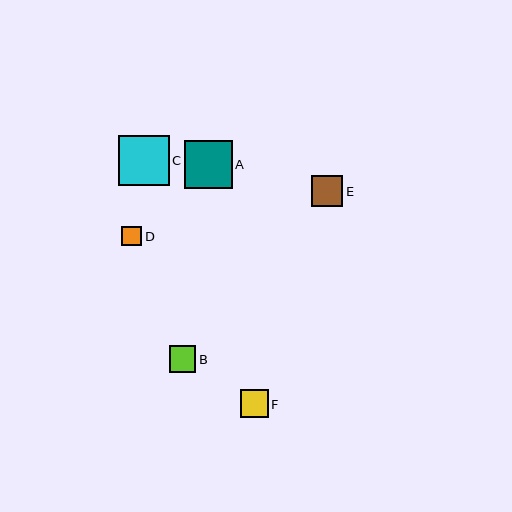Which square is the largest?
Square C is the largest with a size of approximately 51 pixels.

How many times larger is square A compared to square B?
Square A is approximately 1.8 times the size of square B.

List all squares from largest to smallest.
From largest to smallest: C, A, E, F, B, D.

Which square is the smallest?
Square D is the smallest with a size of approximately 20 pixels.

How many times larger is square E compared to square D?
Square E is approximately 1.6 times the size of square D.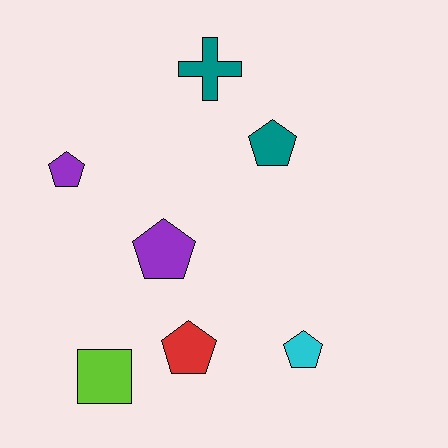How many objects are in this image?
There are 7 objects.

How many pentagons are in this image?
There are 5 pentagons.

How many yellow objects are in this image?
There are no yellow objects.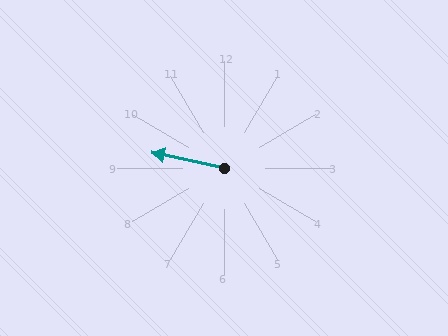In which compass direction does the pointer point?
West.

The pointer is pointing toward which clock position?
Roughly 9 o'clock.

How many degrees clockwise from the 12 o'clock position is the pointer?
Approximately 282 degrees.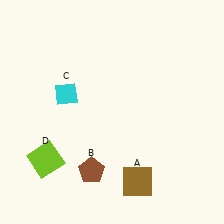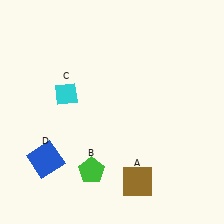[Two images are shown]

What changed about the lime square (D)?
In Image 1, D is lime. In Image 2, it changed to blue.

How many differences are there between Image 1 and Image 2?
There are 2 differences between the two images.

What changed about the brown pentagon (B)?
In Image 1, B is brown. In Image 2, it changed to green.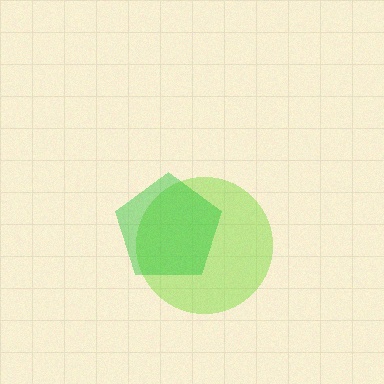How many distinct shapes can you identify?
There are 2 distinct shapes: a lime circle, a green pentagon.